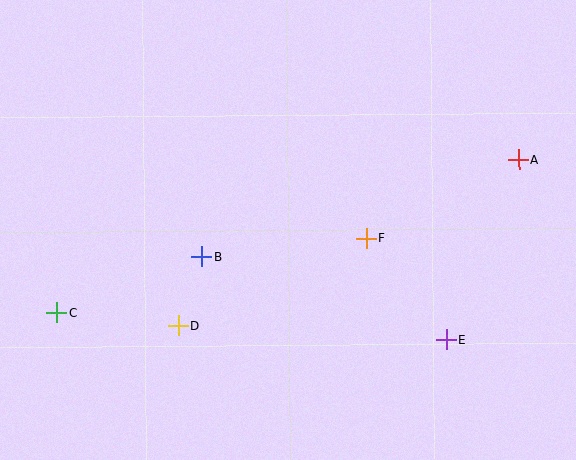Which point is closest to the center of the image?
Point F at (366, 239) is closest to the center.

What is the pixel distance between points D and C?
The distance between D and C is 122 pixels.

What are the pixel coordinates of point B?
Point B is at (202, 256).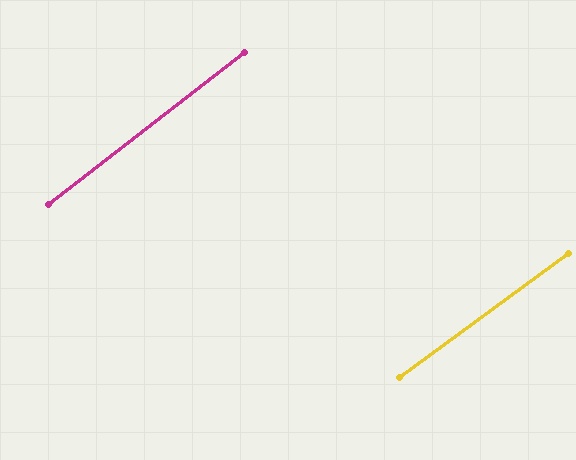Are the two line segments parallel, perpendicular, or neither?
Parallel — their directions differ by only 1.5°.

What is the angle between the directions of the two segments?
Approximately 1 degree.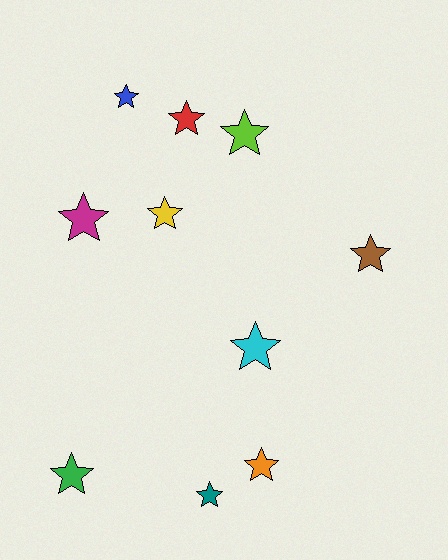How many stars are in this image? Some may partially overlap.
There are 10 stars.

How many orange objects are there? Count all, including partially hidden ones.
There is 1 orange object.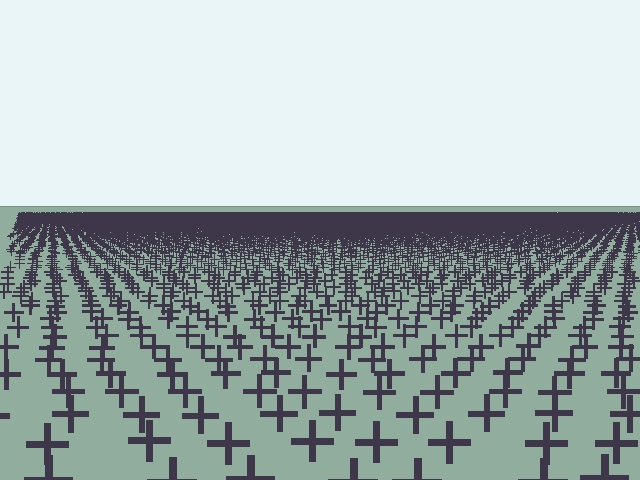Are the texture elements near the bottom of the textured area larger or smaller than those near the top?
Larger. Near the bottom, elements are closer to the viewer and appear at a bigger on-screen size.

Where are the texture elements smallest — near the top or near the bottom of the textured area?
Near the top.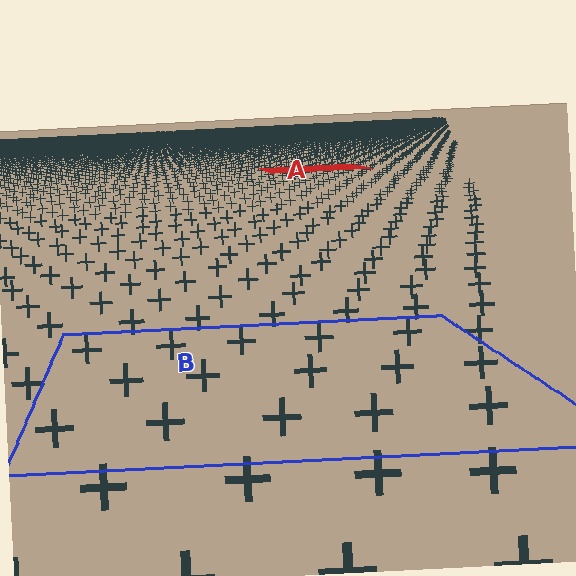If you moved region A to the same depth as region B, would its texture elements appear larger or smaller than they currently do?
They would appear larger. At a closer depth, the same texture elements are projected at a bigger on-screen size.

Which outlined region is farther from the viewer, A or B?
Region A is farther from the viewer — the texture elements inside it appear smaller and more densely packed.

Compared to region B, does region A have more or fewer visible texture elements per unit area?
Region A has more texture elements per unit area — they are packed more densely because it is farther away.